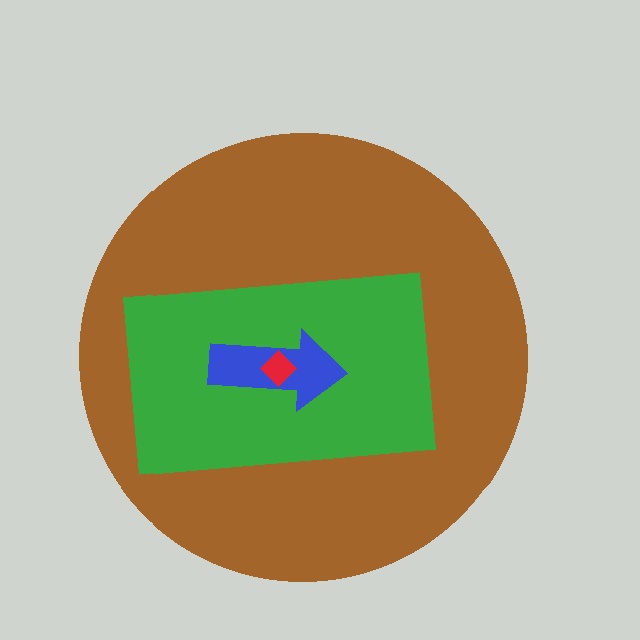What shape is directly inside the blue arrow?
The red diamond.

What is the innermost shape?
The red diamond.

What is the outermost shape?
The brown circle.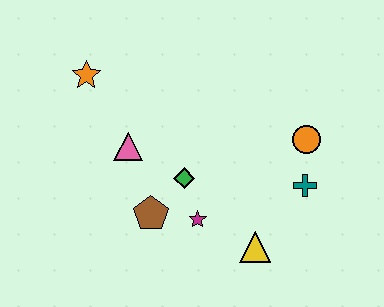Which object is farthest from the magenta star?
The orange star is farthest from the magenta star.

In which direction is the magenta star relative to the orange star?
The magenta star is below the orange star.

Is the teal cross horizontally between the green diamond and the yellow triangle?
No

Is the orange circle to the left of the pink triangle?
No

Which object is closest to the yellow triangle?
The magenta star is closest to the yellow triangle.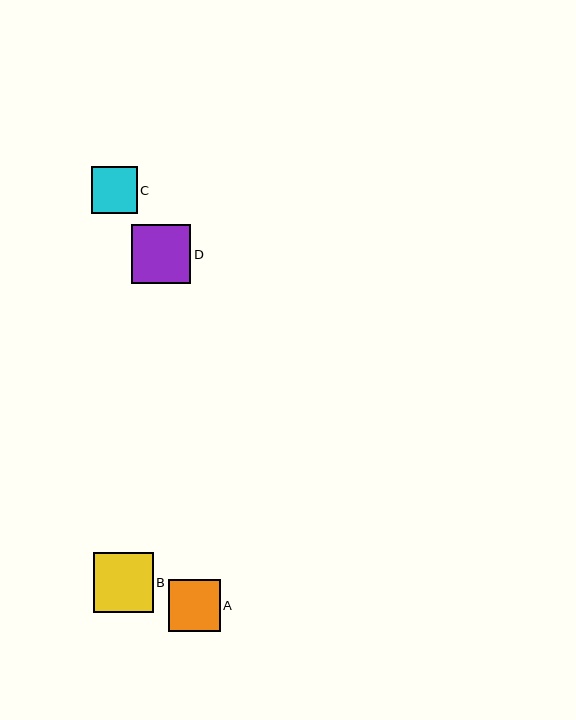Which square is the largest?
Square B is the largest with a size of approximately 60 pixels.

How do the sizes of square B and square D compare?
Square B and square D are approximately the same size.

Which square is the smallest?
Square C is the smallest with a size of approximately 46 pixels.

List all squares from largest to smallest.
From largest to smallest: B, D, A, C.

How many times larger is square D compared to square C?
Square D is approximately 1.3 times the size of square C.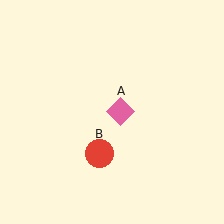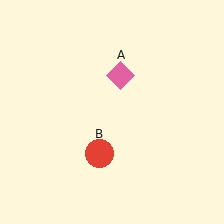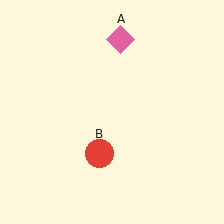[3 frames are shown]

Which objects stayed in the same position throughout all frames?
Red circle (object B) remained stationary.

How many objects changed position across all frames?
1 object changed position: pink diamond (object A).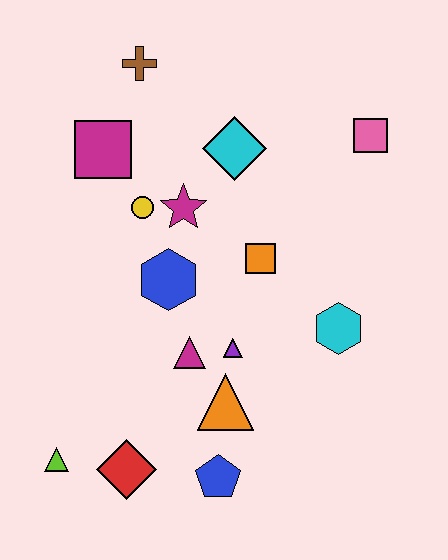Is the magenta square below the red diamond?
No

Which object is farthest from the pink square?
The lime triangle is farthest from the pink square.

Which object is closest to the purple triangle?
The magenta triangle is closest to the purple triangle.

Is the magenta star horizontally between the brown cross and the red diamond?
No